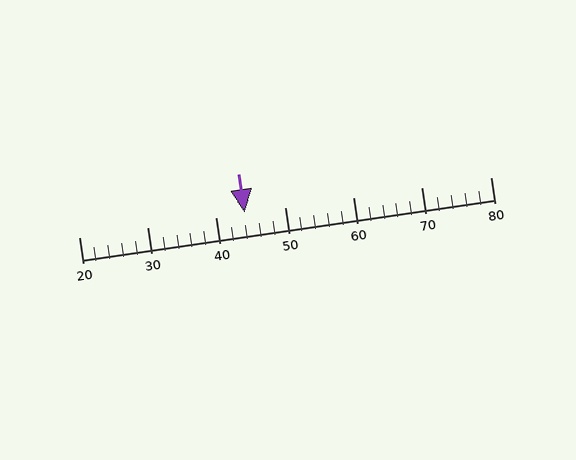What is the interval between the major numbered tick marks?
The major tick marks are spaced 10 units apart.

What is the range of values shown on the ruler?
The ruler shows values from 20 to 80.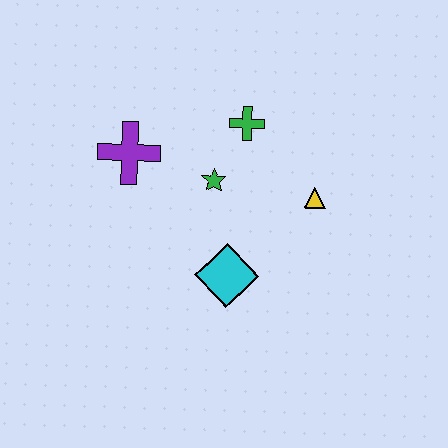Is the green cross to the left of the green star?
No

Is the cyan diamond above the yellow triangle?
No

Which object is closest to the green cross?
The green star is closest to the green cross.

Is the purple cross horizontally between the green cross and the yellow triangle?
No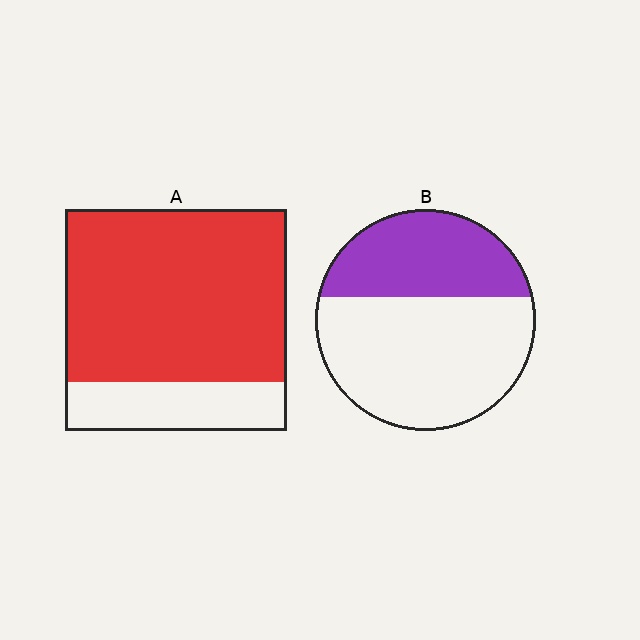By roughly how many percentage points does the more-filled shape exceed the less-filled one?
By roughly 40 percentage points (A over B).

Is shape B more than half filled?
No.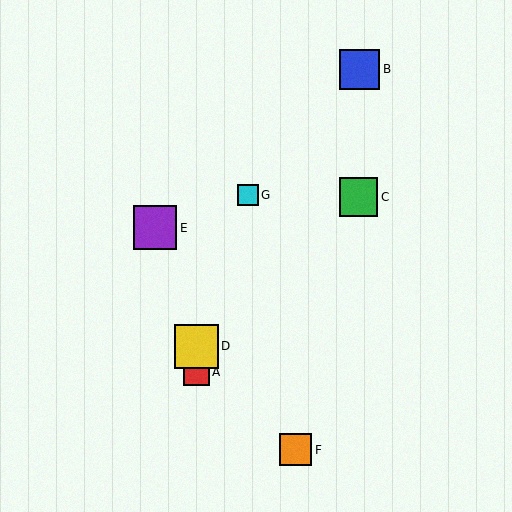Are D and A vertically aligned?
Yes, both are at x≈196.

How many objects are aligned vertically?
2 objects (A, D) are aligned vertically.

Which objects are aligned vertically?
Objects A, D are aligned vertically.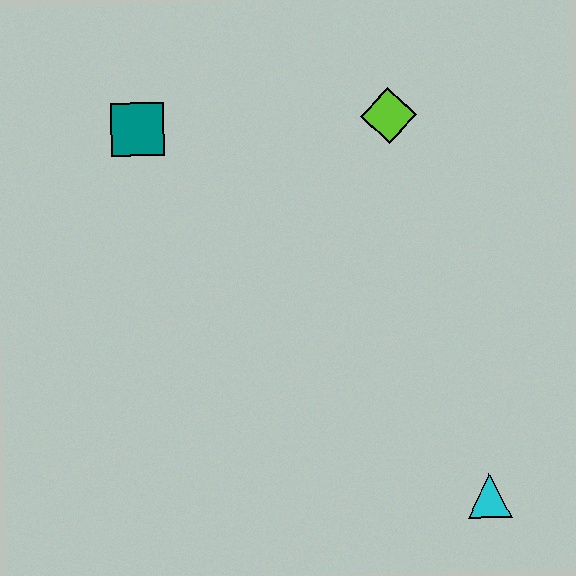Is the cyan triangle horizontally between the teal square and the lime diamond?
No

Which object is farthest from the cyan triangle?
The teal square is farthest from the cyan triangle.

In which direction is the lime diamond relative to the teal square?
The lime diamond is to the right of the teal square.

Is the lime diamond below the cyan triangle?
No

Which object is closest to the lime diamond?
The teal square is closest to the lime diamond.